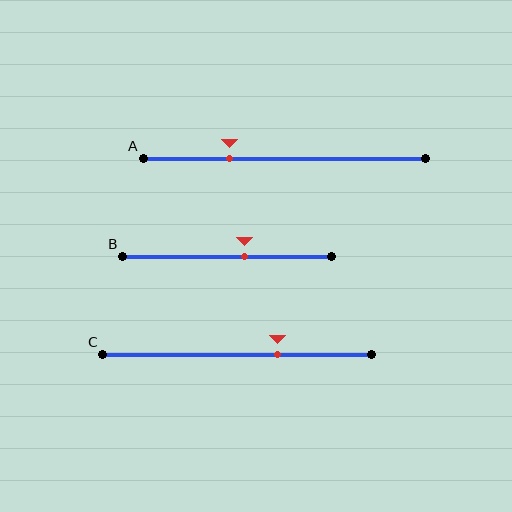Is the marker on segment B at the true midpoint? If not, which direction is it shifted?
No, the marker on segment B is shifted to the right by about 8% of the segment length.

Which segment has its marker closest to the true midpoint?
Segment B has its marker closest to the true midpoint.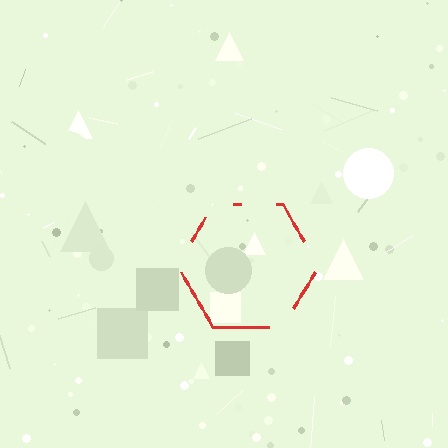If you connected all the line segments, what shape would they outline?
They would outline a hexagon.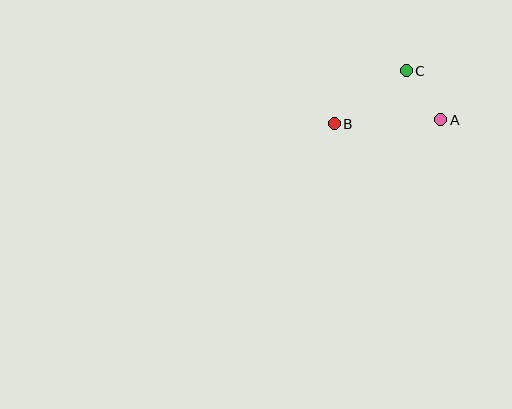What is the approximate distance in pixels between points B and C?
The distance between B and C is approximately 90 pixels.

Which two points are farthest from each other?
Points A and B are farthest from each other.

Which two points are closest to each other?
Points A and C are closest to each other.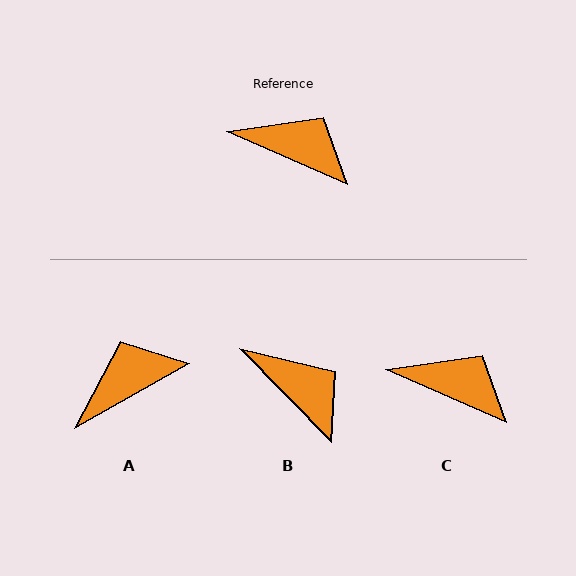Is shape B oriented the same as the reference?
No, it is off by about 22 degrees.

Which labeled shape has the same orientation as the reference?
C.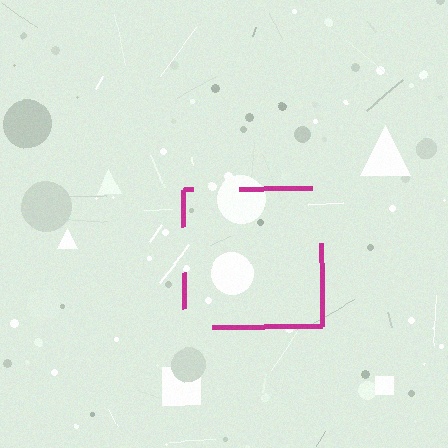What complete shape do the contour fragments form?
The contour fragments form a square.